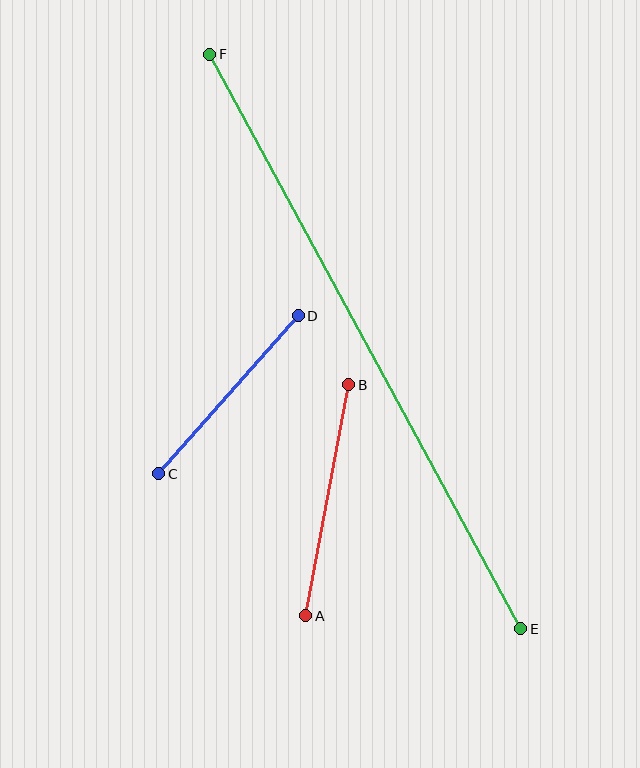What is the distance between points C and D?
The distance is approximately 211 pixels.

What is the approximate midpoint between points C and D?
The midpoint is at approximately (228, 395) pixels.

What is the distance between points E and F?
The distance is approximately 654 pixels.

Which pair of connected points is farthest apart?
Points E and F are farthest apart.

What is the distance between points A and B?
The distance is approximately 235 pixels.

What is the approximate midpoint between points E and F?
The midpoint is at approximately (365, 342) pixels.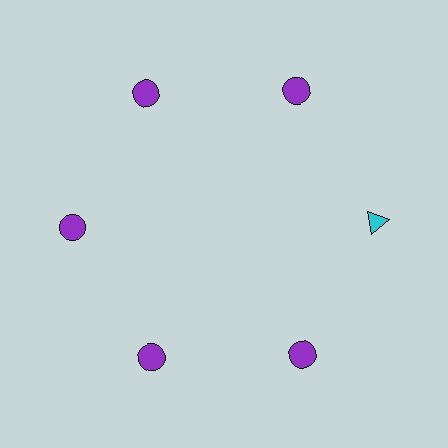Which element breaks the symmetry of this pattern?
The cyan triangle at roughly the 3 o'clock position breaks the symmetry. All other shapes are purple circles.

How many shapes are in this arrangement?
There are 6 shapes arranged in a ring pattern.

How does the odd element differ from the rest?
It differs in both color (cyan instead of purple) and shape (triangle instead of circle).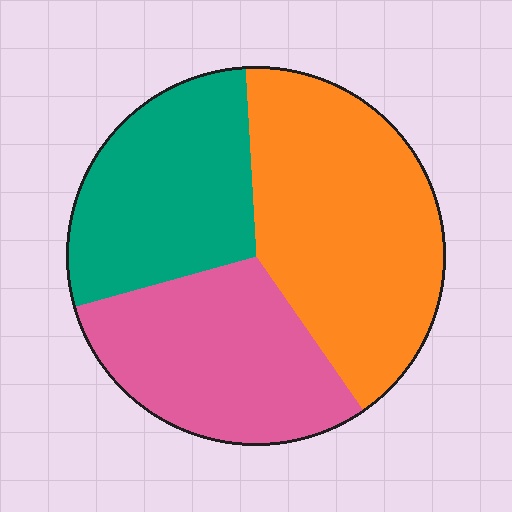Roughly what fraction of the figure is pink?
Pink covers around 30% of the figure.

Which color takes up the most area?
Orange, at roughly 40%.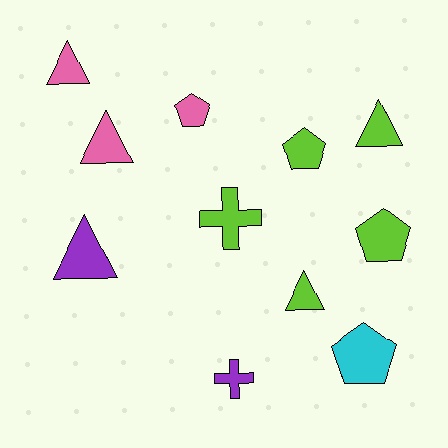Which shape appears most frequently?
Triangle, with 5 objects.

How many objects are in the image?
There are 11 objects.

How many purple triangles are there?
There is 1 purple triangle.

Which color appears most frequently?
Lime, with 5 objects.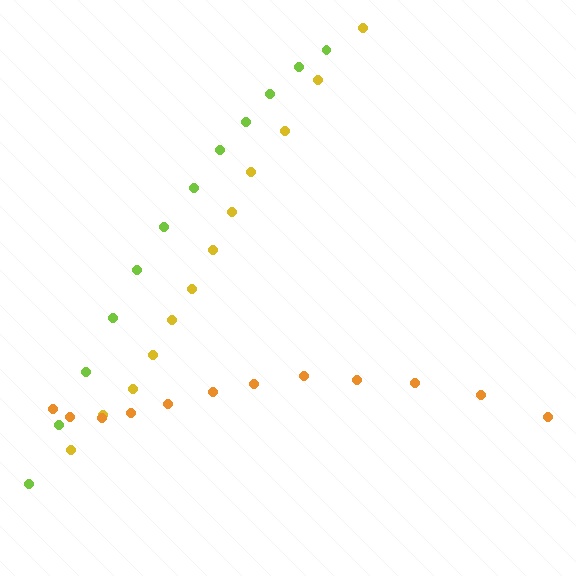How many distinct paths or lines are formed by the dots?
There are 3 distinct paths.